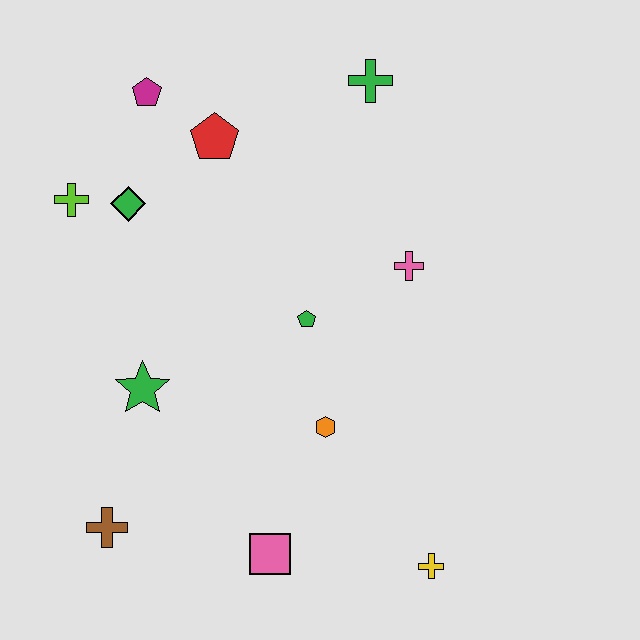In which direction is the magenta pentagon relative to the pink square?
The magenta pentagon is above the pink square.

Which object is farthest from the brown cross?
The green cross is farthest from the brown cross.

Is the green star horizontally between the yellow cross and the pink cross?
No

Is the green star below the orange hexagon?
No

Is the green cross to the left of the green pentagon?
No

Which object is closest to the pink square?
The orange hexagon is closest to the pink square.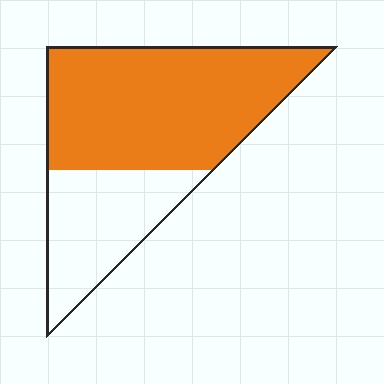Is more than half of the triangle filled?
Yes.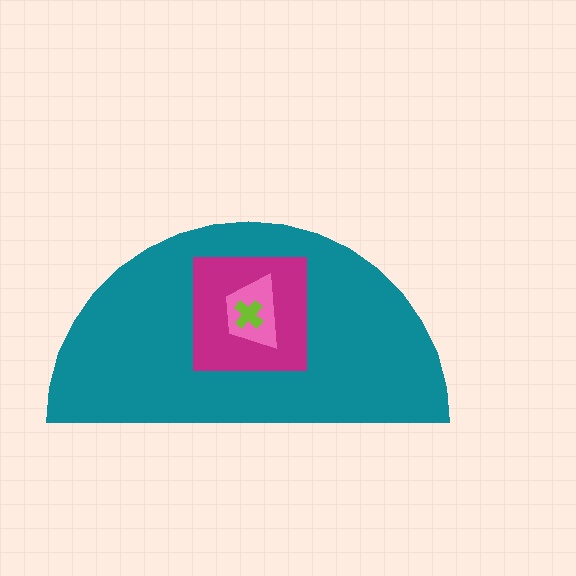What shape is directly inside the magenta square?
The pink trapezoid.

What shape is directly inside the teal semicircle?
The magenta square.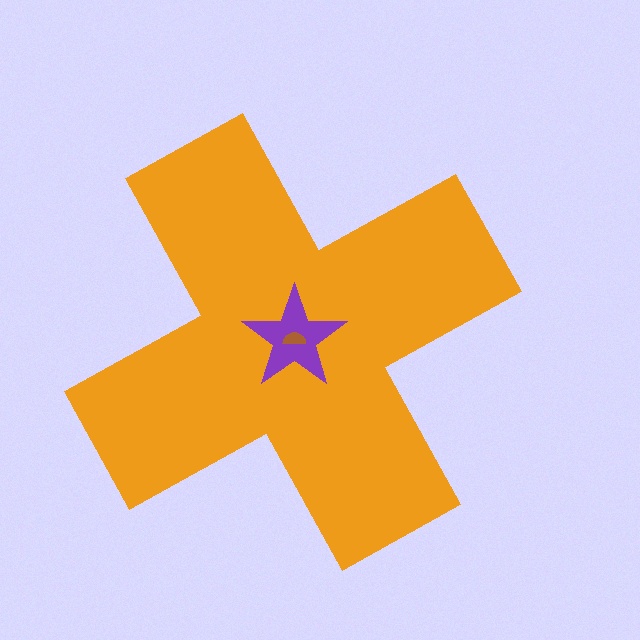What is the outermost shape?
The orange cross.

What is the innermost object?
The brown semicircle.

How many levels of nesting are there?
3.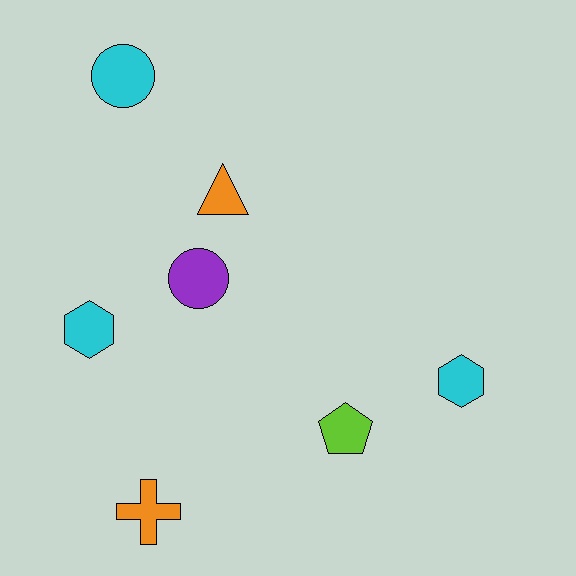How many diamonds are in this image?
There are no diamonds.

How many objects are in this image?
There are 7 objects.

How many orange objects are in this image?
There are 2 orange objects.